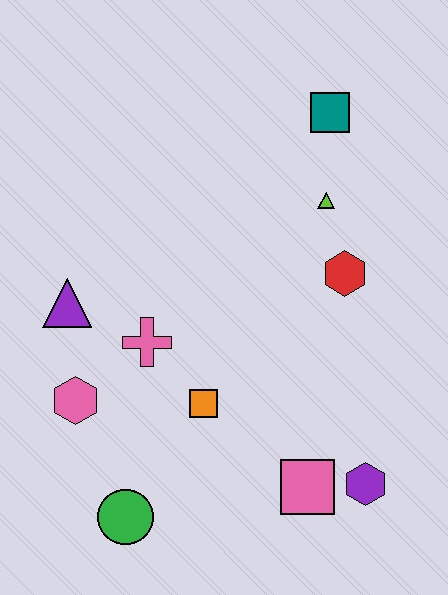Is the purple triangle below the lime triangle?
Yes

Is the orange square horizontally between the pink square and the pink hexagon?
Yes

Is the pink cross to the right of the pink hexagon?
Yes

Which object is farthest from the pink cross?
The teal square is farthest from the pink cross.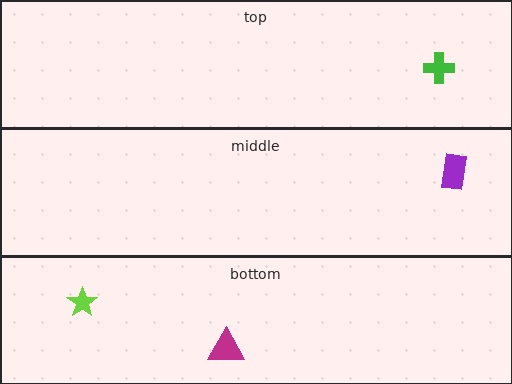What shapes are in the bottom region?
The lime star, the magenta triangle.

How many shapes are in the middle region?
1.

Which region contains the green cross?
The top region.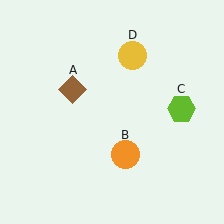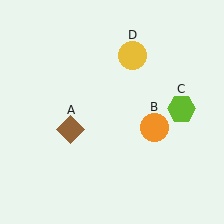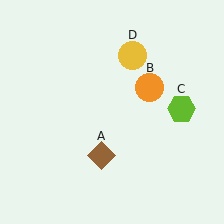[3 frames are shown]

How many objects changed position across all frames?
2 objects changed position: brown diamond (object A), orange circle (object B).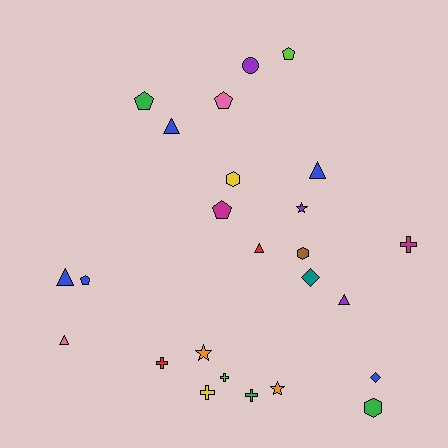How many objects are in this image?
There are 25 objects.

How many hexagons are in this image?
There are 3 hexagons.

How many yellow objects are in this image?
There are 2 yellow objects.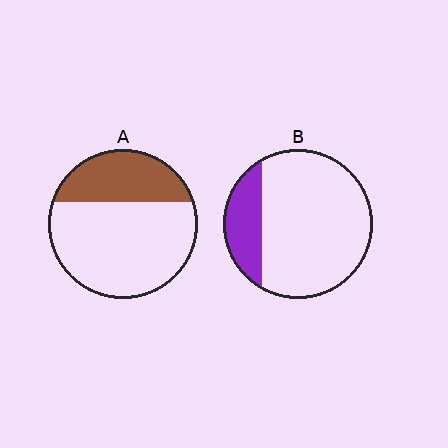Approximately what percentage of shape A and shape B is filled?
A is approximately 30% and B is approximately 20%.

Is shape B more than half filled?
No.